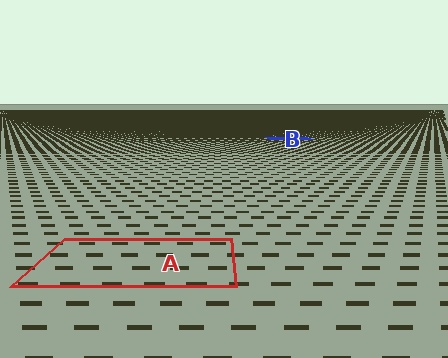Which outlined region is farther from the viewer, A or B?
Region B is farther from the viewer — the texture elements inside it appear smaller and more densely packed.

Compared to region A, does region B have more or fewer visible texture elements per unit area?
Region B has more texture elements per unit area — they are packed more densely because it is farther away.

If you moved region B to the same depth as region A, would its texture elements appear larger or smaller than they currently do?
They would appear larger. At a closer depth, the same texture elements are projected at a bigger on-screen size.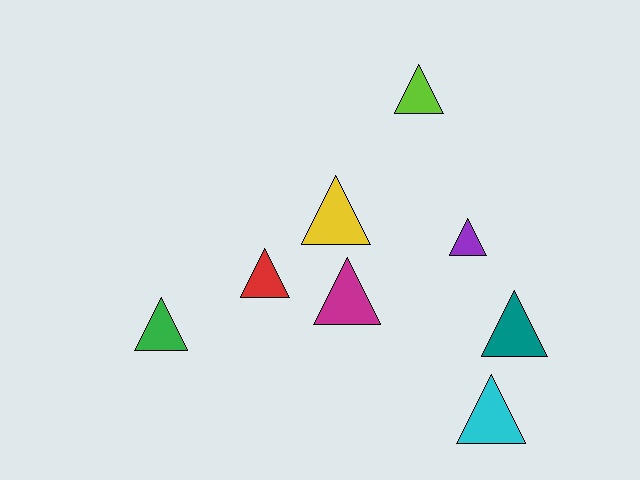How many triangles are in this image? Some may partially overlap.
There are 8 triangles.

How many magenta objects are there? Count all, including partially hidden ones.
There is 1 magenta object.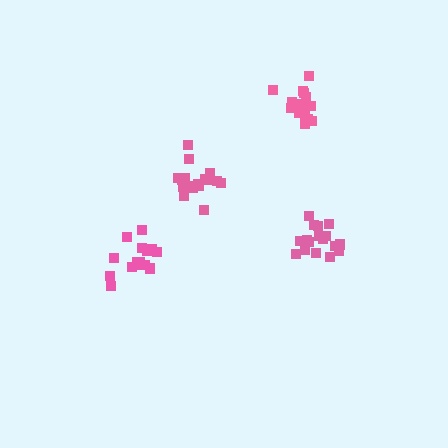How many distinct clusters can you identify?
There are 4 distinct clusters.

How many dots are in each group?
Group 1: 16 dots, Group 2: 15 dots, Group 3: 17 dots, Group 4: 19 dots (67 total).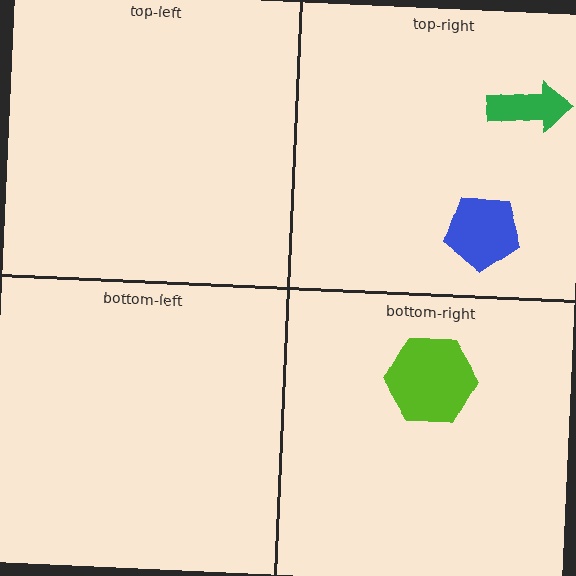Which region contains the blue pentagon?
The top-right region.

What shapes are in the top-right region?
The green arrow, the blue pentagon.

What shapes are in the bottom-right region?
The lime hexagon.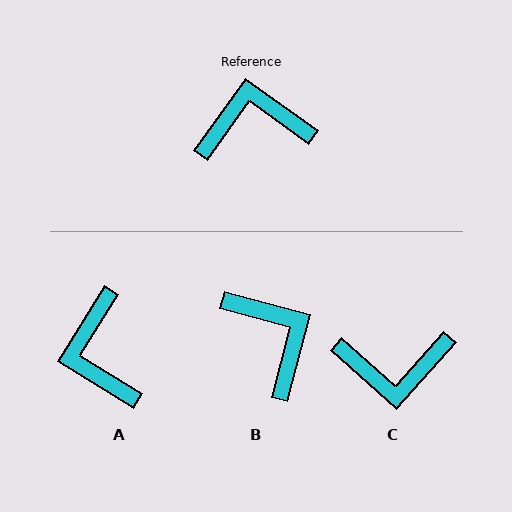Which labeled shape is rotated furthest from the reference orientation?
C, about 174 degrees away.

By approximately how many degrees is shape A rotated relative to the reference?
Approximately 94 degrees counter-clockwise.